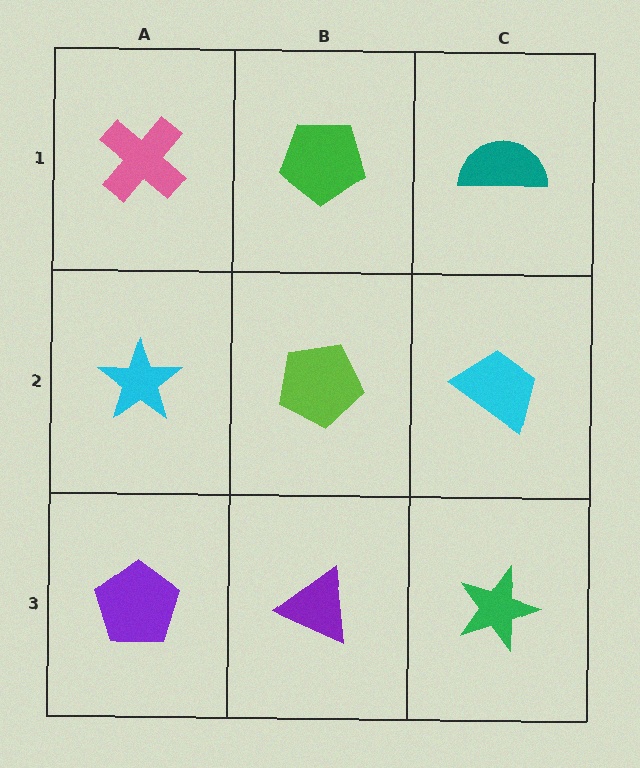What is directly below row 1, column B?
A lime pentagon.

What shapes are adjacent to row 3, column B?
A lime pentagon (row 2, column B), a purple pentagon (row 3, column A), a green star (row 3, column C).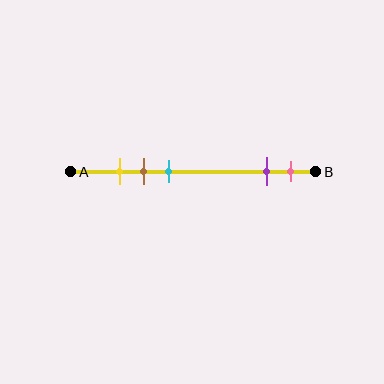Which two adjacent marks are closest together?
The yellow and brown marks are the closest adjacent pair.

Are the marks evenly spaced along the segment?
No, the marks are not evenly spaced.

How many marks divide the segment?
There are 5 marks dividing the segment.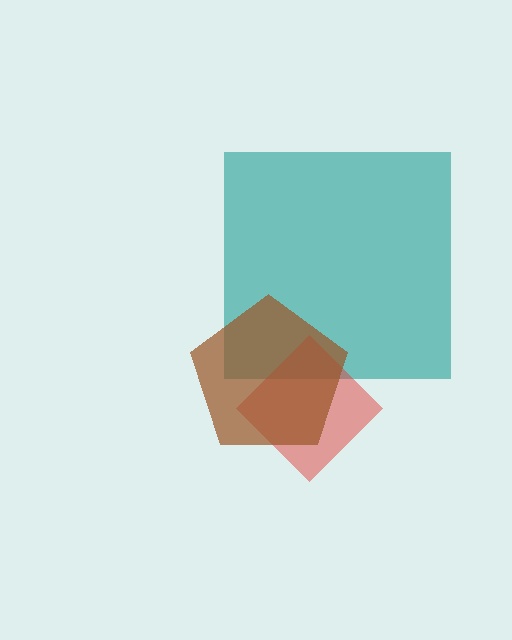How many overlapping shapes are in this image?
There are 3 overlapping shapes in the image.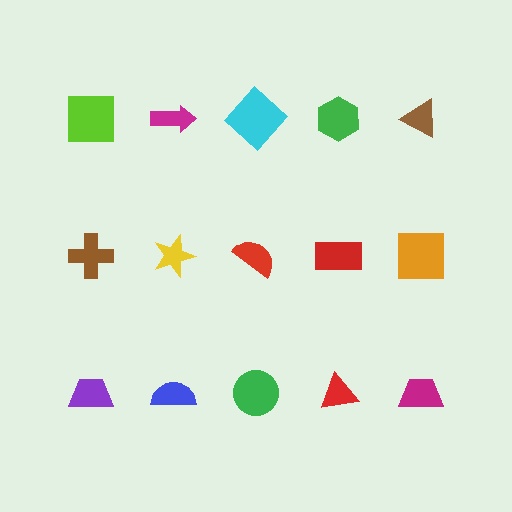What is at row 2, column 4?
A red rectangle.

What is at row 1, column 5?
A brown triangle.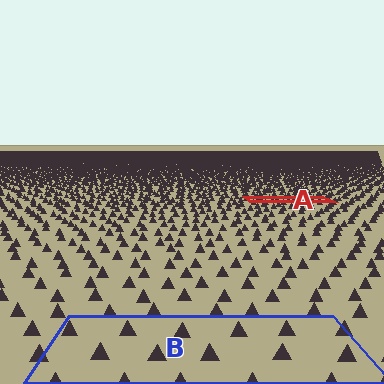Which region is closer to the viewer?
Region B is closer. The texture elements there are larger and more spread out.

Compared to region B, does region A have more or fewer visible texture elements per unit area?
Region A has more texture elements per unit area — they are packed more densely because it is farther away.